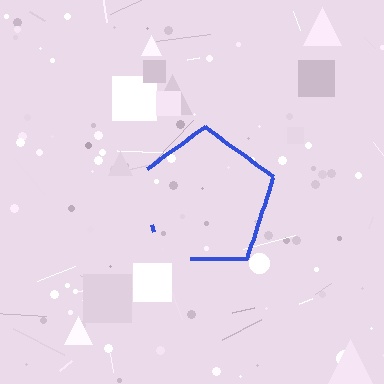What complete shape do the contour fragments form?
The contour fragments form a pentagon.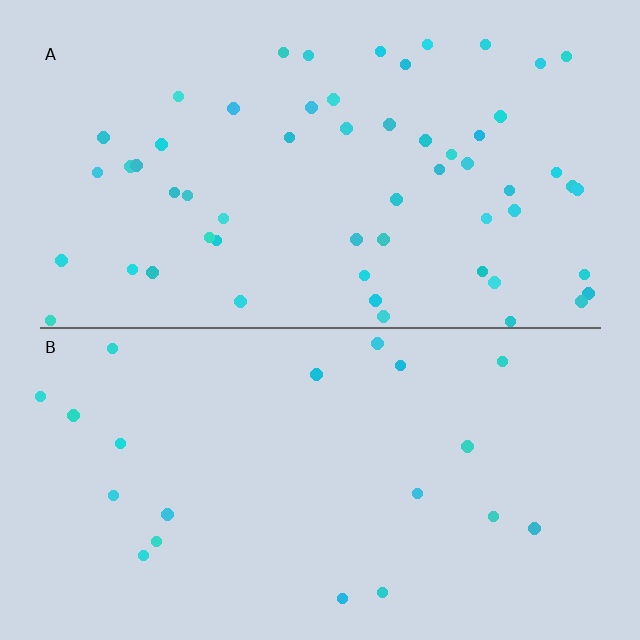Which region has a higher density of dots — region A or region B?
A (the top).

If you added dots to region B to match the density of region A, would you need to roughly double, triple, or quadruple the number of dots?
Approximately triple.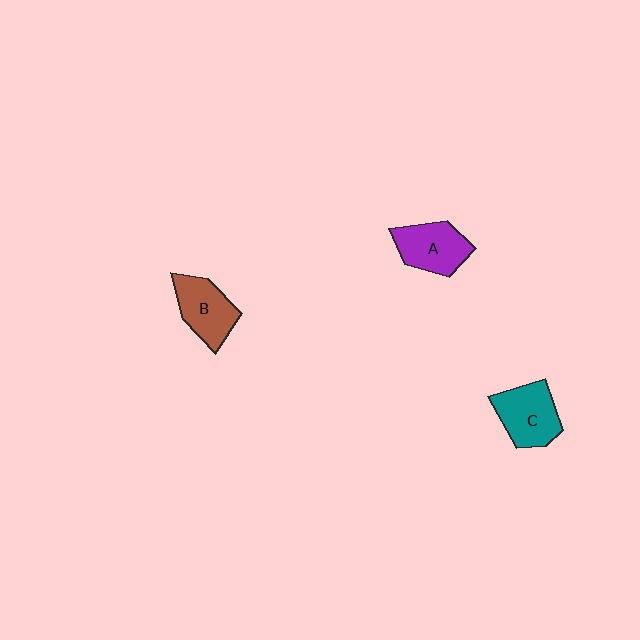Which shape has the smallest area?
Shape B (brown).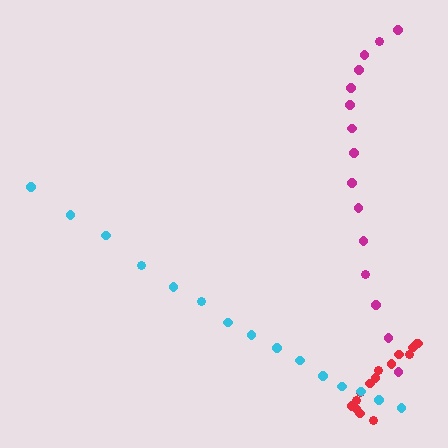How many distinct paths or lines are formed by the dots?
There are 3 distinct paths.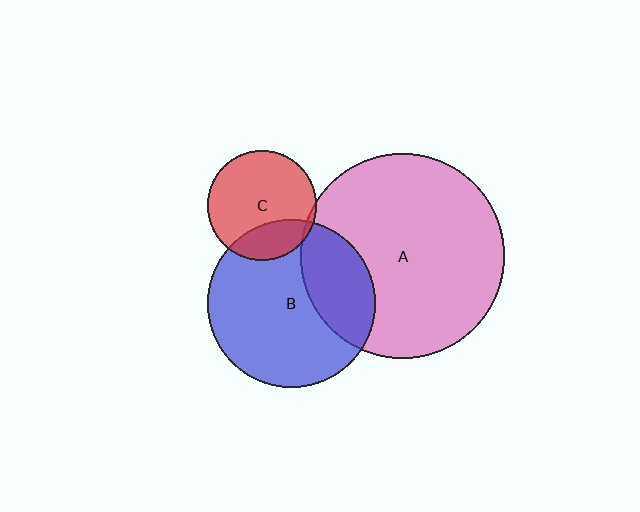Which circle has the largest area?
Circle A (pink).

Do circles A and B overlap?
Yes.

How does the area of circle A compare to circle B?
Approximately 1.5 times.